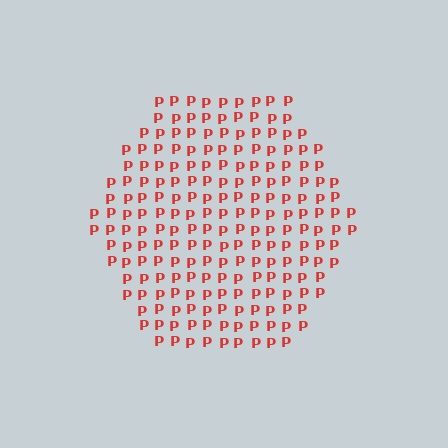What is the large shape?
The large shape is a hexagon.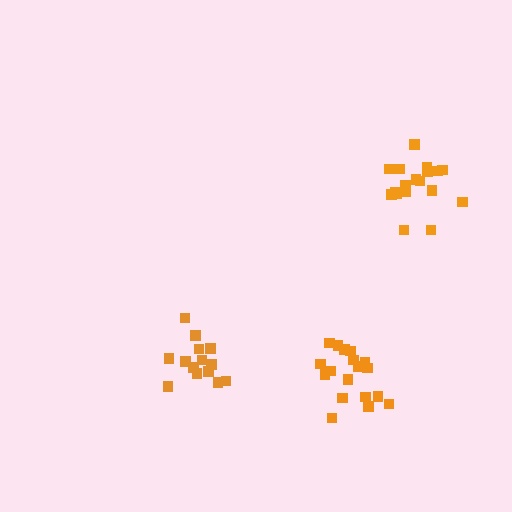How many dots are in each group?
Group 1: 14 dots, Group 2: 18 dots, Group 3: 19 dots (51 total).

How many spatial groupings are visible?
There are 3 spatial groupings.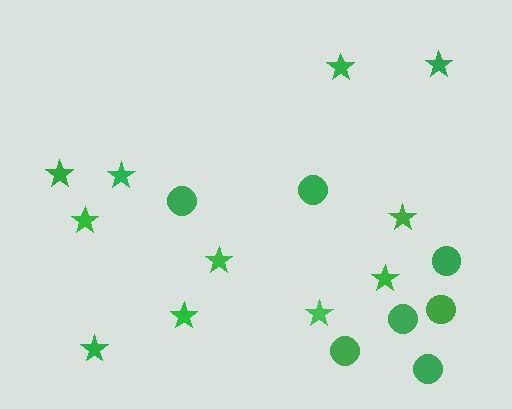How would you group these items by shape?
There are 2 groups: one group of stars (11) and one group of circles (7).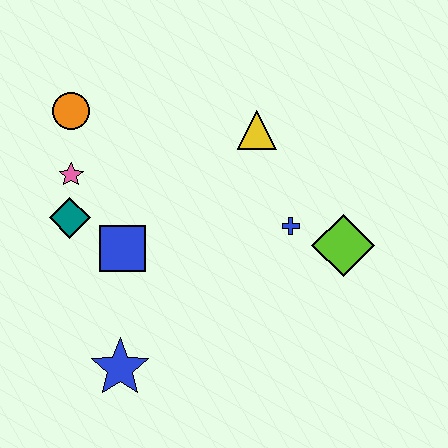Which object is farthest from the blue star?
The yellow triangle is farthest from the blue star.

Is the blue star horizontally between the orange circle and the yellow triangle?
Yes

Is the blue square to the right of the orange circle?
Yes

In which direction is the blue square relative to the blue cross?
The blue square is to the left of the blue cross.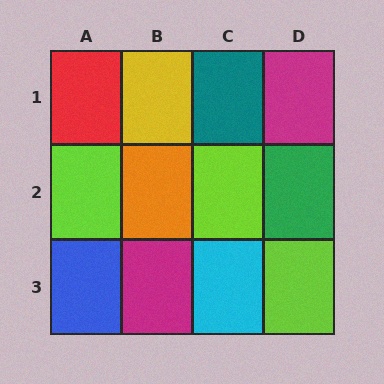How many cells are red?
1 cell is red.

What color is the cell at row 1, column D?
Magenta.